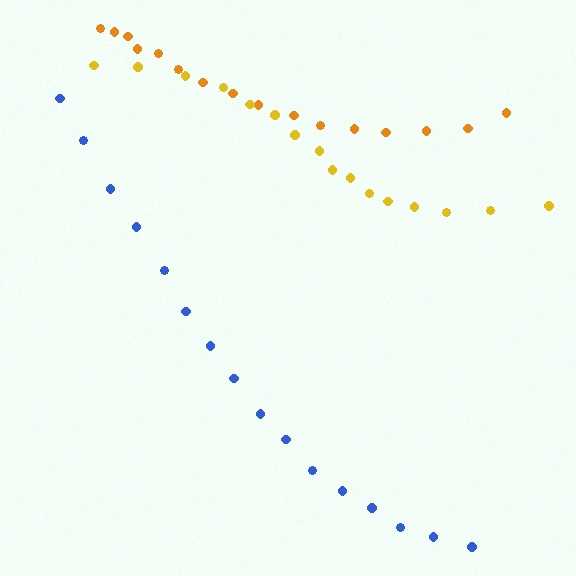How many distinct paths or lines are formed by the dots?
There are 3 distinct paths.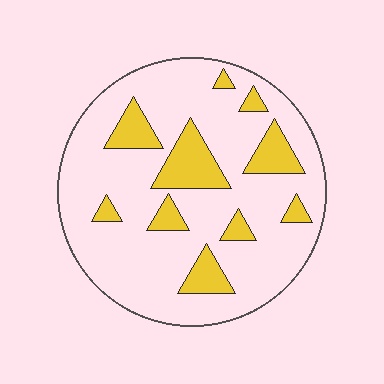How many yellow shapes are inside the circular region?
10.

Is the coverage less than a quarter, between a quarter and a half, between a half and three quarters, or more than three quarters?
Less than a quarter.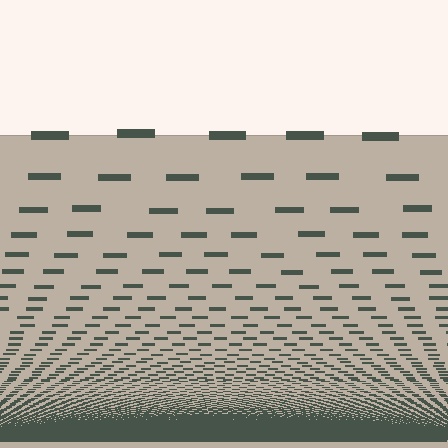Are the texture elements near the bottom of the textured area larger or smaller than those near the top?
Smaller. The gradient is inverted — elements near the bottom are smaller and denser.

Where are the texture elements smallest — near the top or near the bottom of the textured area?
Near the bottom.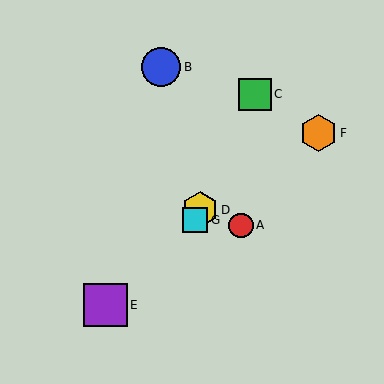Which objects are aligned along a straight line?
Objects C, D, G are aligned along a straight line.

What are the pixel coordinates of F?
Object F is at (318, 133).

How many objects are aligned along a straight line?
3 objects (C, D, G) are aligned along a straight line.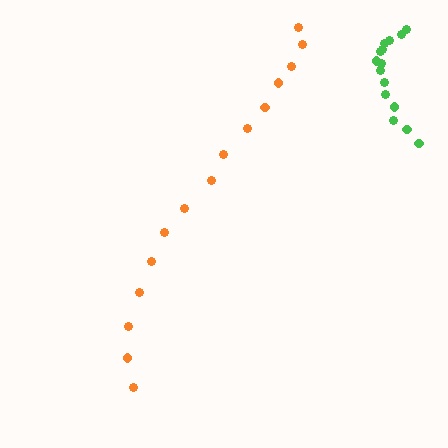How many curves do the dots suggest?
There are 2 distinct paths.